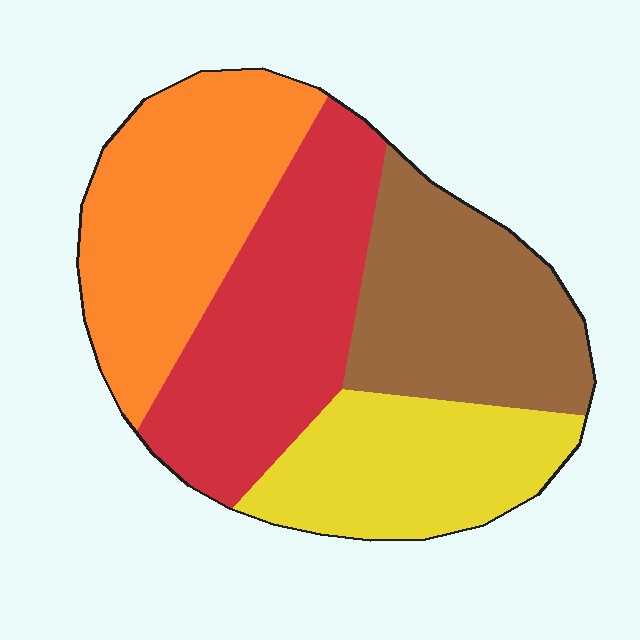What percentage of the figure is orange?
Orange takes up between a sixth and a third of the figure.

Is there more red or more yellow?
Red.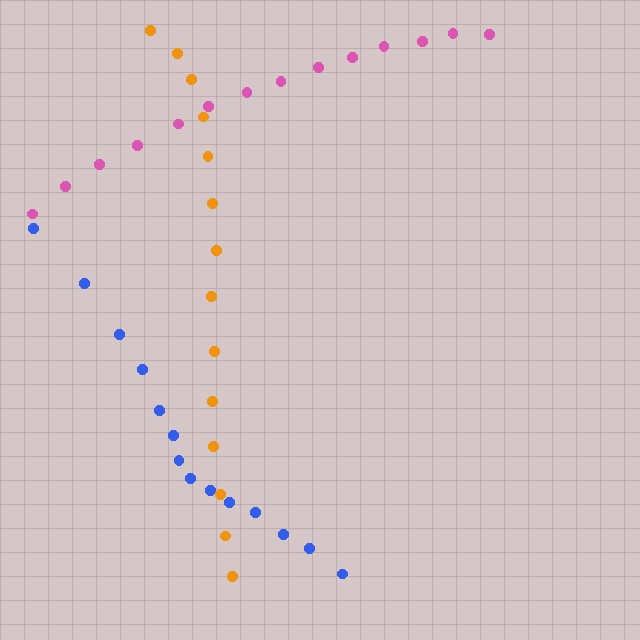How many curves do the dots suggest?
There are 3 distinct paths.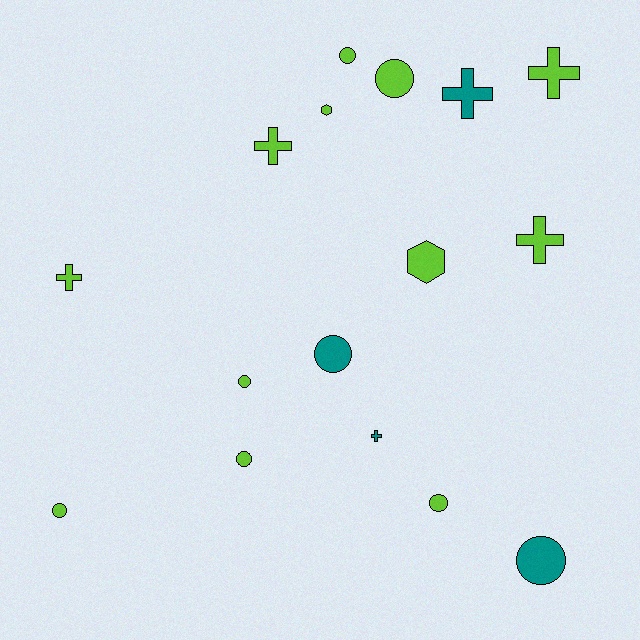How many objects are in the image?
There are 16 objects.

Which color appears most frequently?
Lime, with 12 objects.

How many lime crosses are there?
There are 4 lime crosses.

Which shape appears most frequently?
Circle, with 8 objects.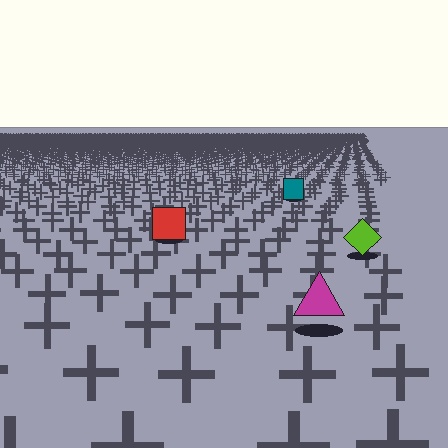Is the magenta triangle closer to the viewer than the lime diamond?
Yes. The magenta triangle is closer — you can tell from the texture gradient: the ground texture is coarser near it.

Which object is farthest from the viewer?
The teal square is farthest from the viewer. It appears smaller and the ground texture around it is denser.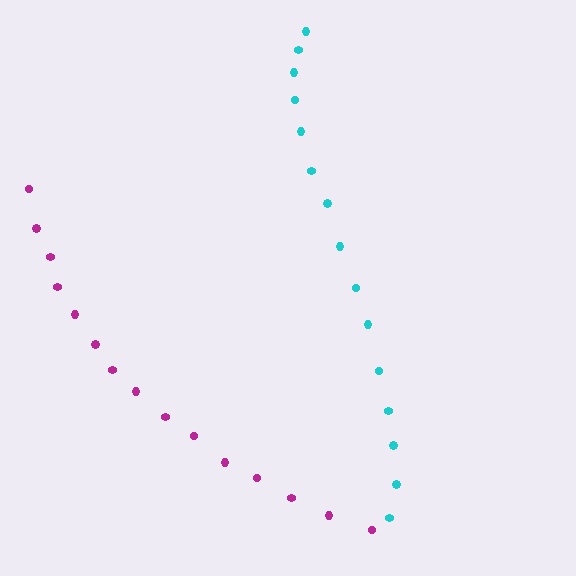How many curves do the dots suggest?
There are 2 distinct paths.